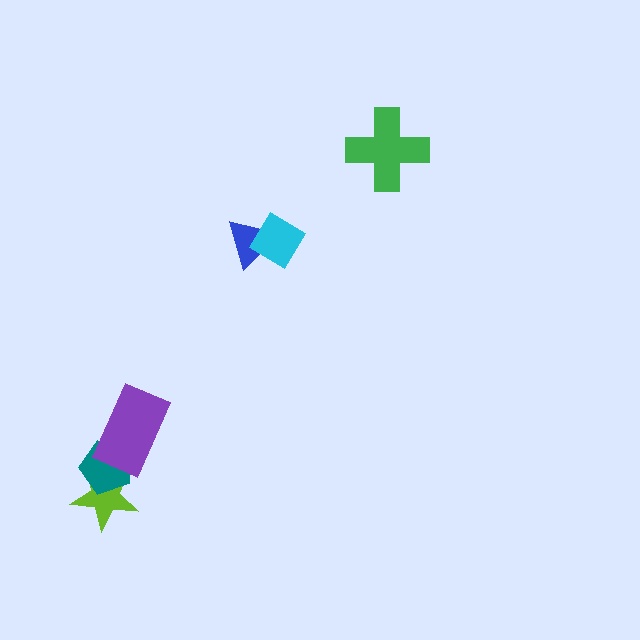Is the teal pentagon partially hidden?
Yes, it is partially covered by another shape.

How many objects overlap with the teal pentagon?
2 objects overlap with the teal pentagon.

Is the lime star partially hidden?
Yes, it is partially covered by another shape.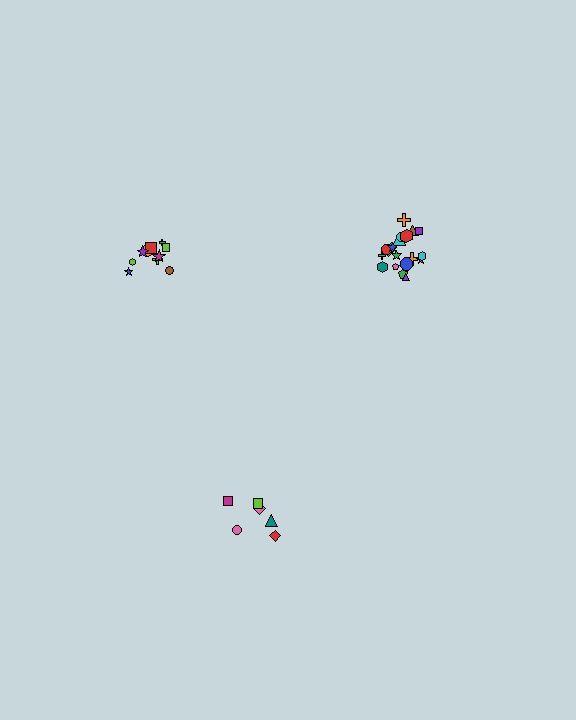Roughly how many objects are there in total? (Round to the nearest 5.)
Roughly 40 objects in total.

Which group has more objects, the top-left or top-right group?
The top-right group.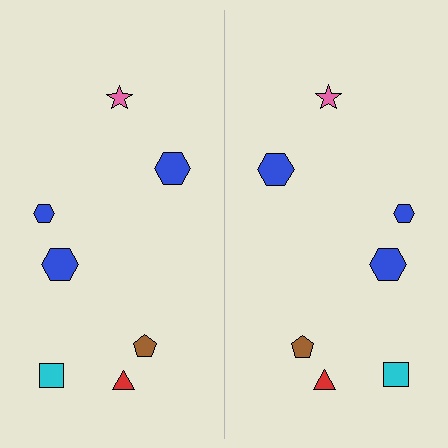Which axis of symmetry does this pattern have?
The pattern has a vertical axis of symmetry running through the center of the image.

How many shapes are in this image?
There are 14 shapes in this image.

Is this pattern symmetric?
Yes, this pattern has bilateral (reflection) symmetry.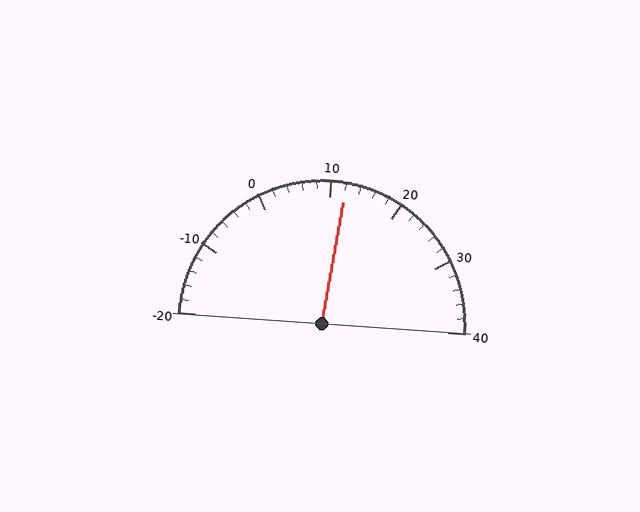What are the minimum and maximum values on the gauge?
The gauge ranges from -20 to 40.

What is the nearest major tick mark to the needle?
The nearest major tick mark is 10.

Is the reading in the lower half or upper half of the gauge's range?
The reading is in the upper half of the range (-20 to 40).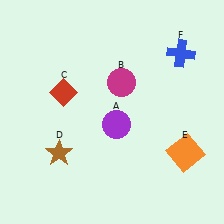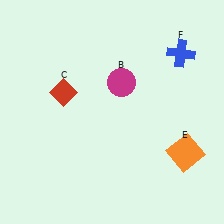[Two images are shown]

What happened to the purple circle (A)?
The purple circle (A) was removed in Image 2. It was in the bottom-right area of Image 1.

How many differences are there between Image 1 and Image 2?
There are 2 differences between the two images.